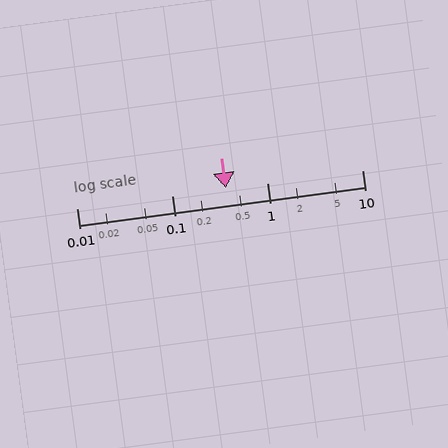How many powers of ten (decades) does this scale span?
The scale spans 3 decades, from 0.01 to 10.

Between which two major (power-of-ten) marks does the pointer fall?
The pointer is between 0.1 and 1.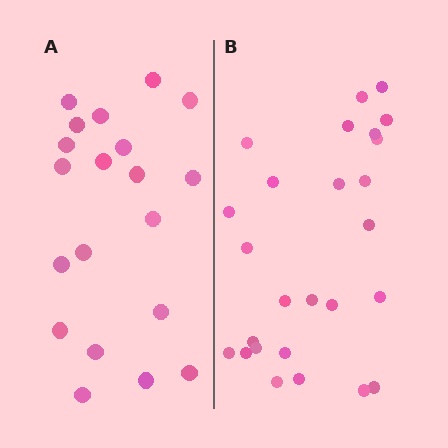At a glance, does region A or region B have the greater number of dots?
Region B (the right region) has more dots.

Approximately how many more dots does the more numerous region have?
Region B has about 6 more dots than region A.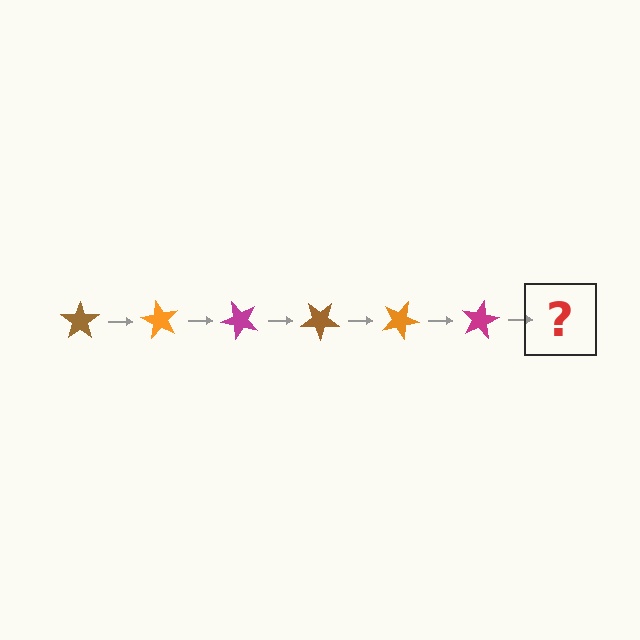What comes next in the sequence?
The next element should be a brown star, rotated 360 degrees from the start.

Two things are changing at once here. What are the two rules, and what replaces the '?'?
The two rules are that it rotates 60 degrees each step and the color cycles through brown, orange, and magenta. The '?' should be a brown star, rotated 360 degrees from the start.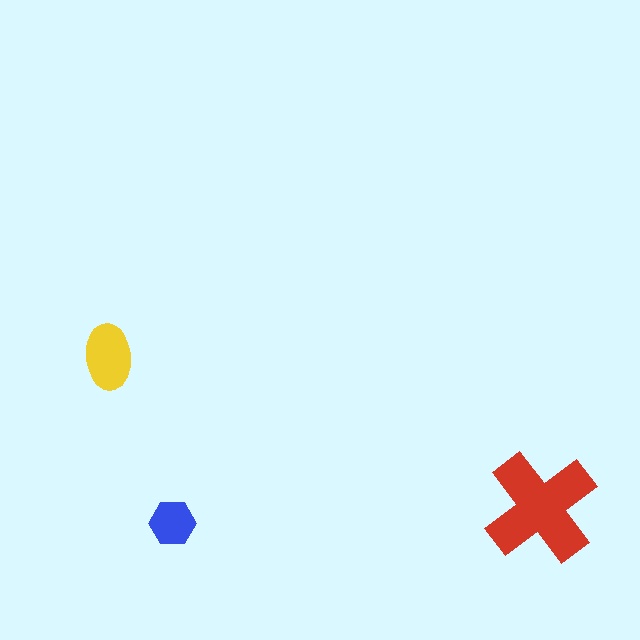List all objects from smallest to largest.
The blue hexagon, the yellow ellipse, the red cross.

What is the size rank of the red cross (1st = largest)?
1st.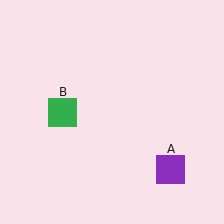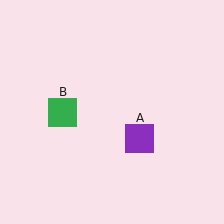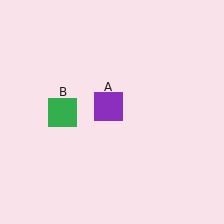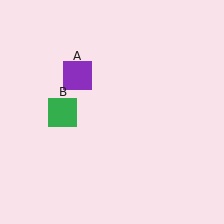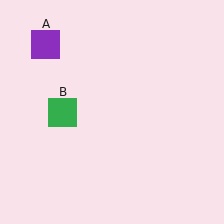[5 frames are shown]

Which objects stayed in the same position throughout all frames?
Green square (object B) remained stationary.